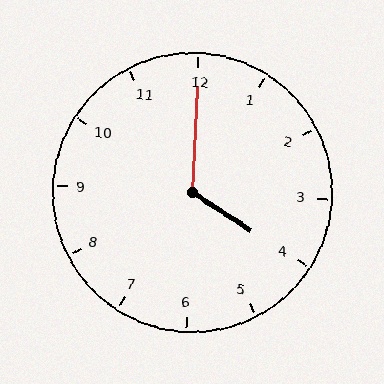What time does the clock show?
4:00.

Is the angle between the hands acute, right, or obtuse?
It is obtuse.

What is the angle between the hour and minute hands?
Approximately 120 degrees.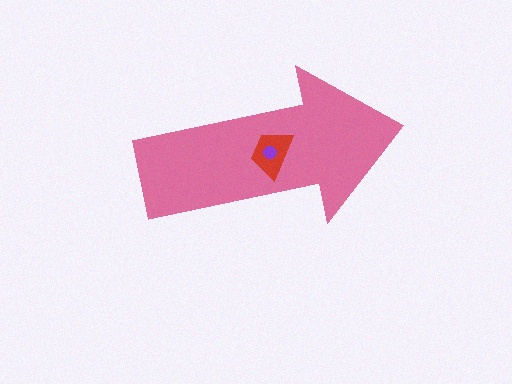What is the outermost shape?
The pink arrow.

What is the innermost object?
The purple circle.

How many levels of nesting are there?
3.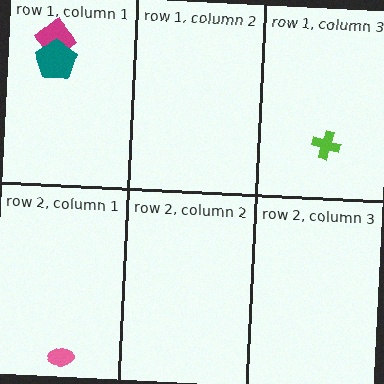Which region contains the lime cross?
The row 1, column 3 region.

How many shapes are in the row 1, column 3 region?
1.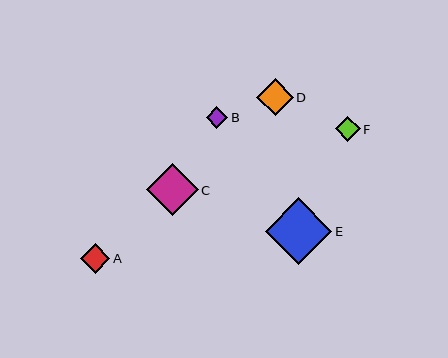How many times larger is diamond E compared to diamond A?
Diamond E is approximately 2.2 times the size of diamond A.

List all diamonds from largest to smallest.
From largest to smallest: E, C, D, A, F, B.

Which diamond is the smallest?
Diamond B is the smallest with a size of approximately 22 pixels.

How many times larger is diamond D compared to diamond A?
Diamond D is approximately 1.2 times the size of diamond A.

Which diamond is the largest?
Diamond E is the largest with a size of approximately 67 pixels.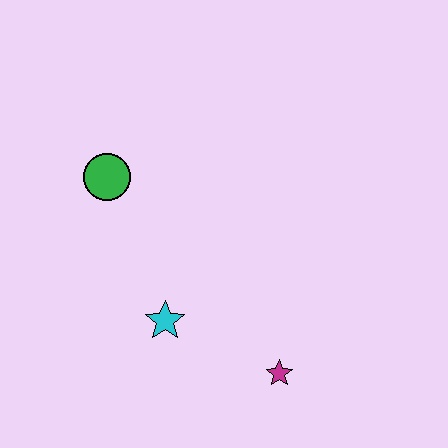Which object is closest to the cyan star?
The magenta star is closest to the cyan star.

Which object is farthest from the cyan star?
The green circle is farthest from the cyan star.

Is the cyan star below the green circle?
Yes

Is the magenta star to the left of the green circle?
No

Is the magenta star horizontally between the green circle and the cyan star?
No